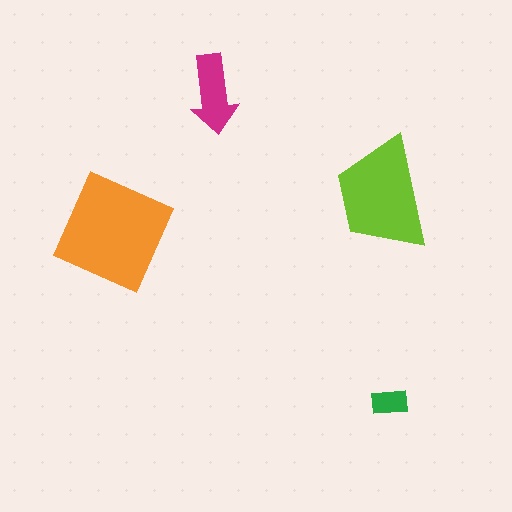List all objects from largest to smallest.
The orange diamond, the lime trapezoid, the magenta arrow, the green rectangle.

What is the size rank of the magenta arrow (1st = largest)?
3rd.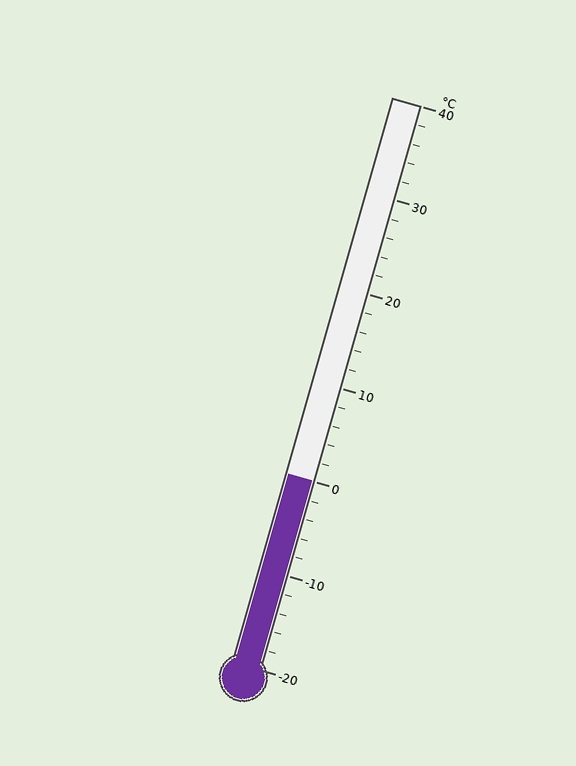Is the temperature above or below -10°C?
The temperature is above -10°C.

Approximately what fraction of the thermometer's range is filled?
The thermometer is filled to approximately 35% of its range.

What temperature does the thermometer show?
The thermometer shows approximately 0°C.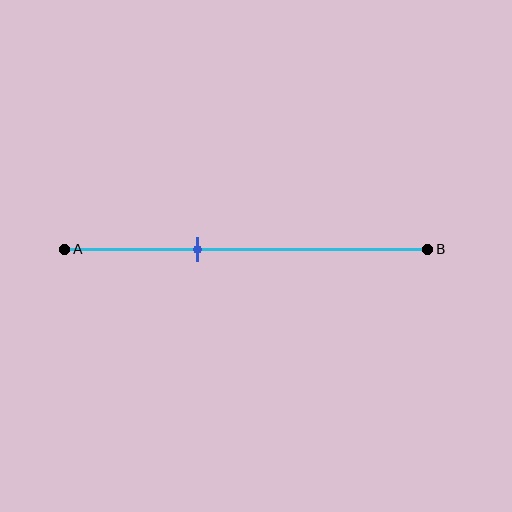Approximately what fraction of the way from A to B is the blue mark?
The blue mark is approximately 35% of the way from A to B.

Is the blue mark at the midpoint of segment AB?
No, the mark is at about 35% from A, not at the 50% midpoint.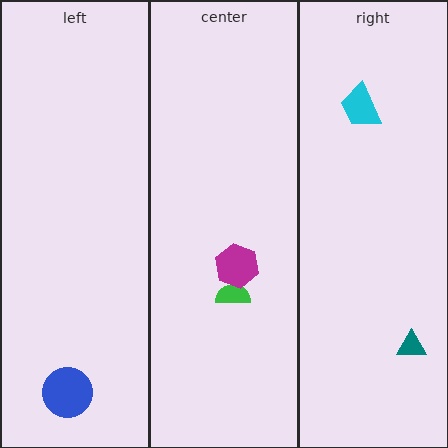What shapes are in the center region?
The green semicircle, the magenta hexagon.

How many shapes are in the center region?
2.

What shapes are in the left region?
The blue circle.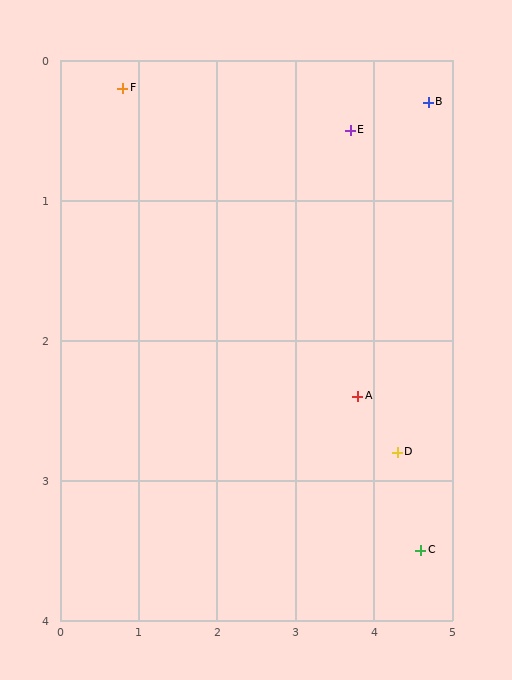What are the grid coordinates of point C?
Point C is at approximately (4.6, 3.5).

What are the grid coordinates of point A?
Point A is at approximately (3.8, 2.4).